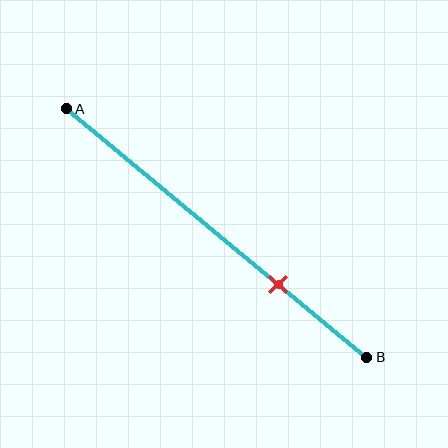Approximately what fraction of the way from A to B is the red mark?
The red mark is approximately 70% of the way from A to B.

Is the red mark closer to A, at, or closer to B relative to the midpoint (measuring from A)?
The red mark is closer to point B than the midpoint of segment AB.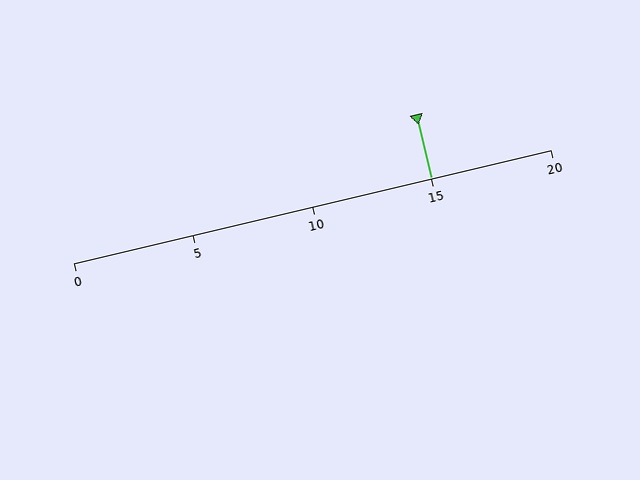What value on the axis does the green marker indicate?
The marker indicates approximately 15.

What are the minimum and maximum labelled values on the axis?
The axis runs from 0 to 20.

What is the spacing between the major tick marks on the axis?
The major ticks are spaced 5 apart.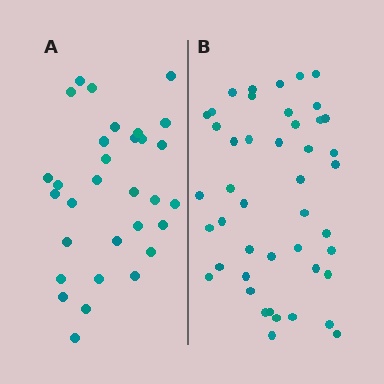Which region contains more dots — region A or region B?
Region B (the right region) has more dots.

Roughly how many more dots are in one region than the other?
Region B has approximately 15 more dots than region A.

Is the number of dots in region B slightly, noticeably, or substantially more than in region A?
Region B has substantially more. The ratio is roughly 1.5 to 1.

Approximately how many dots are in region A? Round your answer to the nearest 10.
About 30 dots. (The exact count is 31, which rounds to 30.)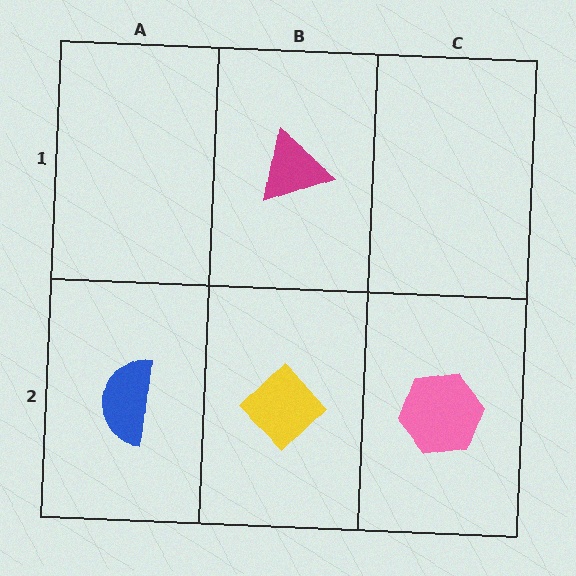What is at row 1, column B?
A magenta triangle.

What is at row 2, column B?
A yellow diamond.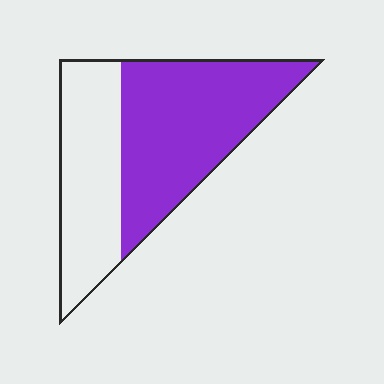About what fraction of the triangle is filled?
About three fifths (3/5).